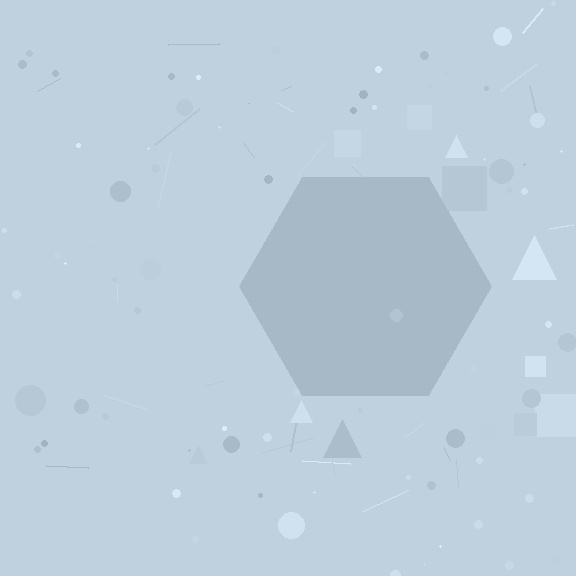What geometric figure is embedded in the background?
A hexagon is embedded in the background.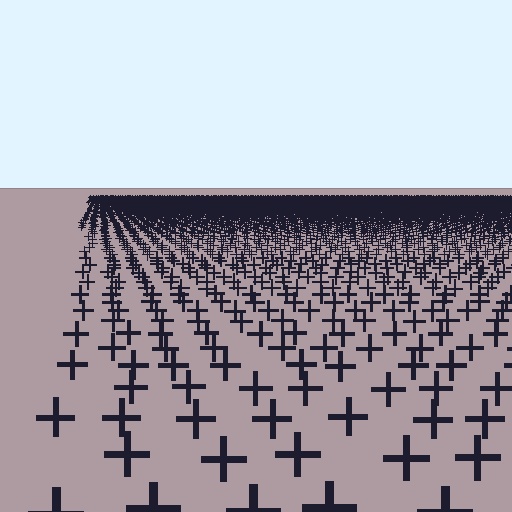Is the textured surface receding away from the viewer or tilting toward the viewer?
The surface is receding away from the viewer. Texture elements get smaller and denser toward the top.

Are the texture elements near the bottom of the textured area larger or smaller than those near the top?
Larger. Near the bottom, elements are closer to the viewer and appear at a bigger on-screen size.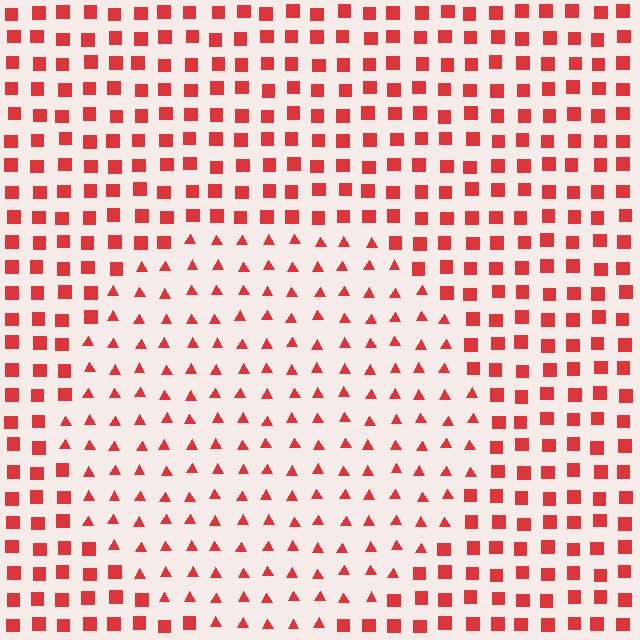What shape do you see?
I see a circle.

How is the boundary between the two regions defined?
The boundary is defined by a change in element shape: triangles inside vs. squares outside. All elements share the same color and spacing.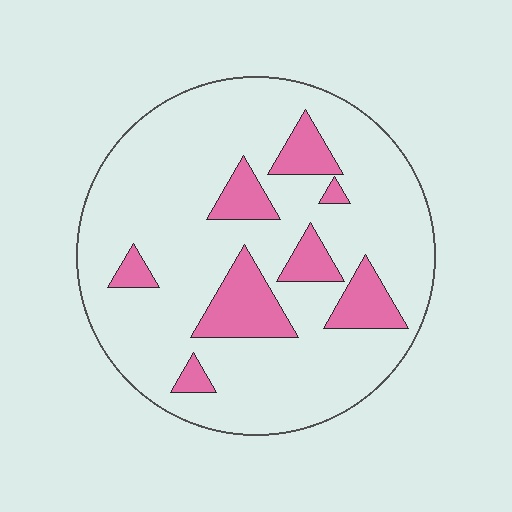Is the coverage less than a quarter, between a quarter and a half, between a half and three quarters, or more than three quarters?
Less than a quarter.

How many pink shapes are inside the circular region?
8.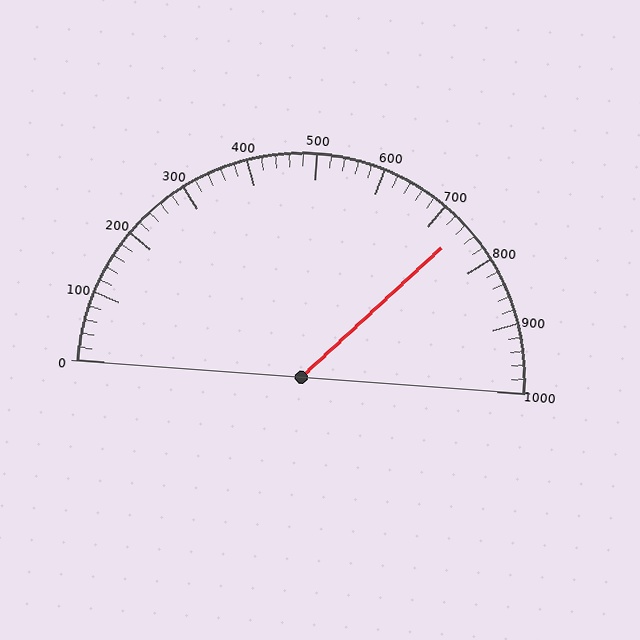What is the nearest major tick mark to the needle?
The nearest major tick mark is 700.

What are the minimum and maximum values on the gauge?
The gauge ranges from 0 to 1000.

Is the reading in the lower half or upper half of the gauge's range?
The reading is in the upper half of the range (0 to 1000).